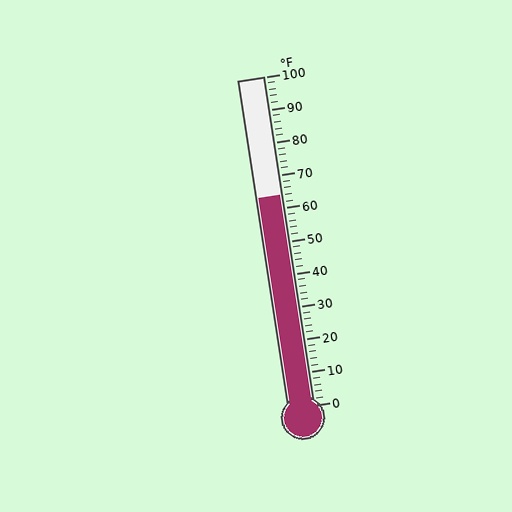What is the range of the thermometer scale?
The thermometer scale ranges from 0°F to 100°F.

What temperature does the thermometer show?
The thermometer shows approximately 64°F.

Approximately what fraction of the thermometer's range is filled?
The thermometer is filled to approximately 65% of its range.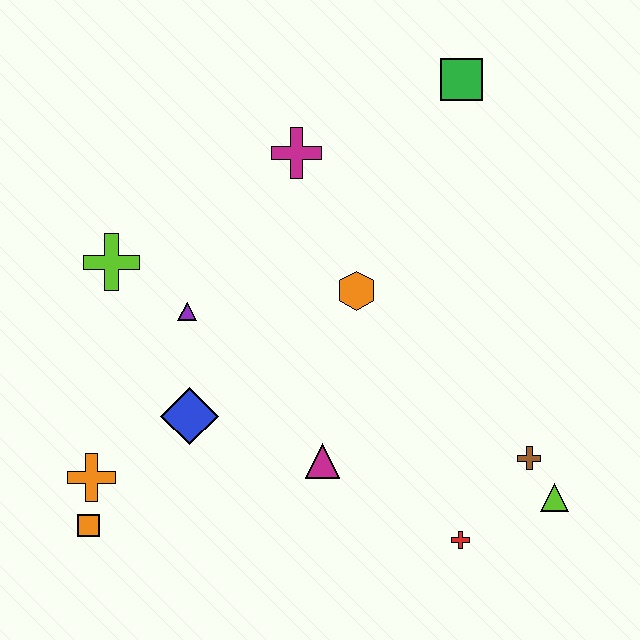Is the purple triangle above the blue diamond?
Yes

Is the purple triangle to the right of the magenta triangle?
No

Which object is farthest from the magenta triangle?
The green square is farthest from the magenta triangle.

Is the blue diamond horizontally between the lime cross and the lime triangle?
Yes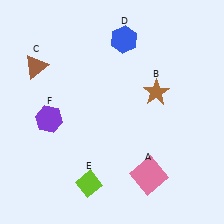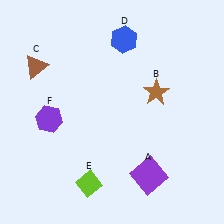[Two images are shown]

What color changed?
The square (A) changed from pink in Image 1 to purple in Image 2.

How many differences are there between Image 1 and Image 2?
There is 1 difference between the two images.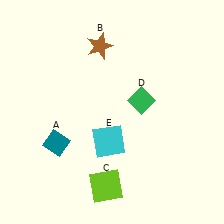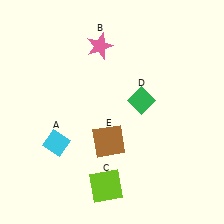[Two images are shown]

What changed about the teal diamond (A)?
In Image 1, A is teal. In Image 2, it changed to cyan.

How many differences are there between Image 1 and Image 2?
There are 3 differences between the two images.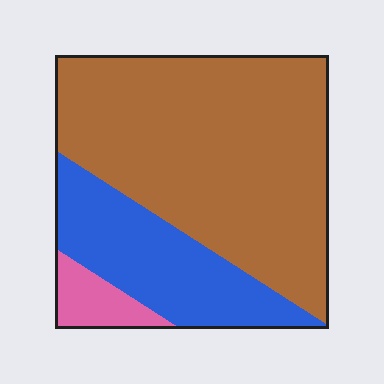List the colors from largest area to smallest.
From largest to smallest: brown, blue, pink.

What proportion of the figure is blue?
Blue takes up between a quarter and a half of the figure.